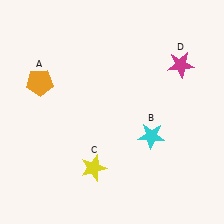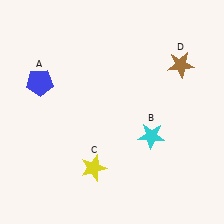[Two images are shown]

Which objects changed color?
A changed from orange to blue. D changed from magenta to brown.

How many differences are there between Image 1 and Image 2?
There are 2 differences between the two images.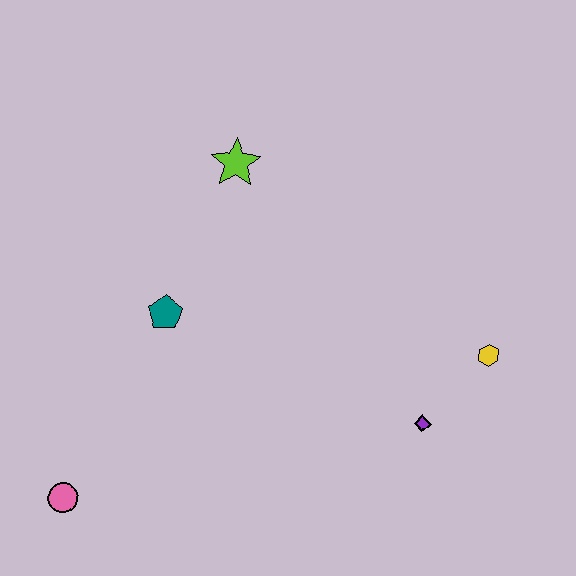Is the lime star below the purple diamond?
No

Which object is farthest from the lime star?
The pink circle is farthest from the lime star.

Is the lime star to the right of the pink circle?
Yes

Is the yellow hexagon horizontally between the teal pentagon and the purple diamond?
No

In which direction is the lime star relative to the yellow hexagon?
The lime star is to the left of the yellow hexagon.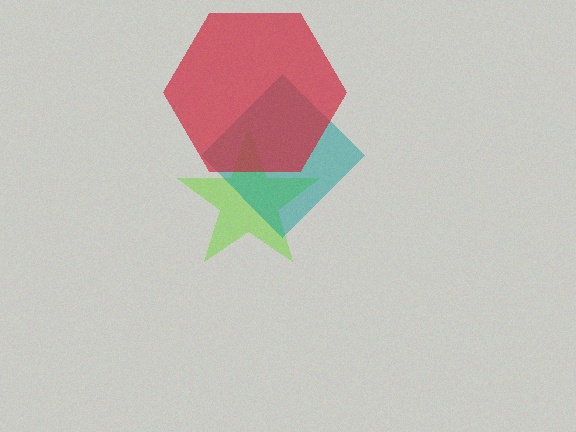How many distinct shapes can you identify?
There are 3 distinct shapes: a lime star, a teal diamond, a red hexagon.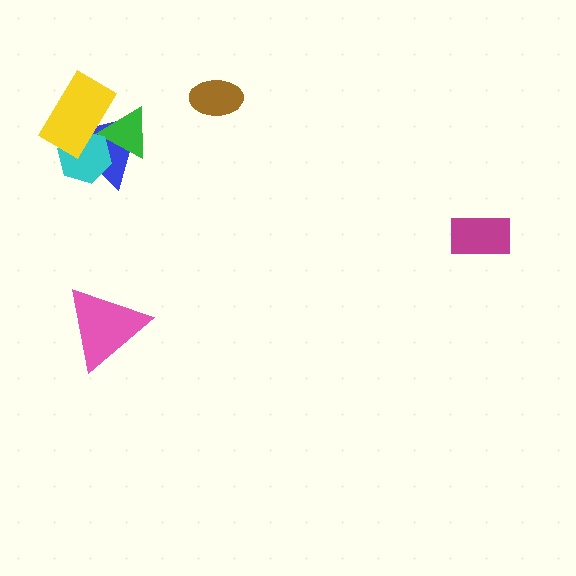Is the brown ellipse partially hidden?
No, no other shape covers it.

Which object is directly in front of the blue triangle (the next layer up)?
The green triangle is directly in front of the blue triangle.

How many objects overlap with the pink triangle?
0 objects overlap with the pink triangle.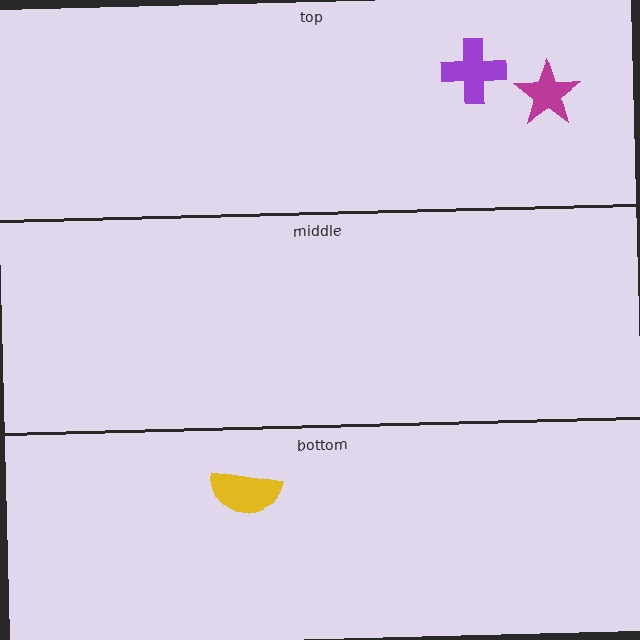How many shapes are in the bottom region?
1.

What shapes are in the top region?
The purple cross, the magenta star.